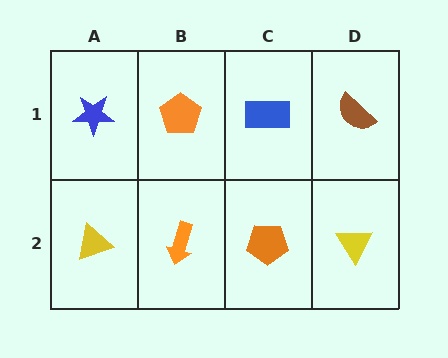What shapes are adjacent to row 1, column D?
A yellow triangle (row 2, column D), a blue rectangle (row 1, column C).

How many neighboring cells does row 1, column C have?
3.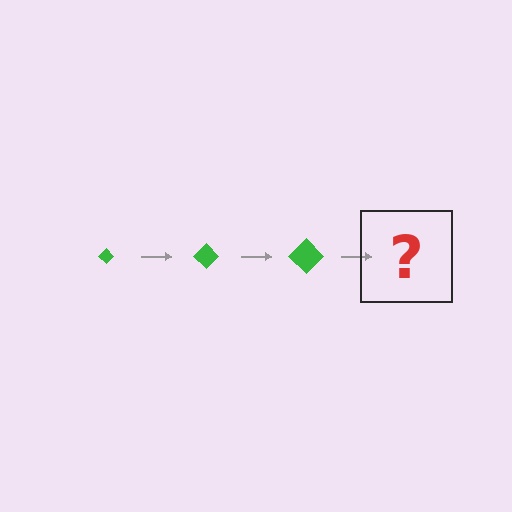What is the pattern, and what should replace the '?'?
The pattern is that the diamond gets progressively larger each step. The '?' should be a green diamond, larger than the previous one.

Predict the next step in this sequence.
The next step is a green diamond, larger than the previous one.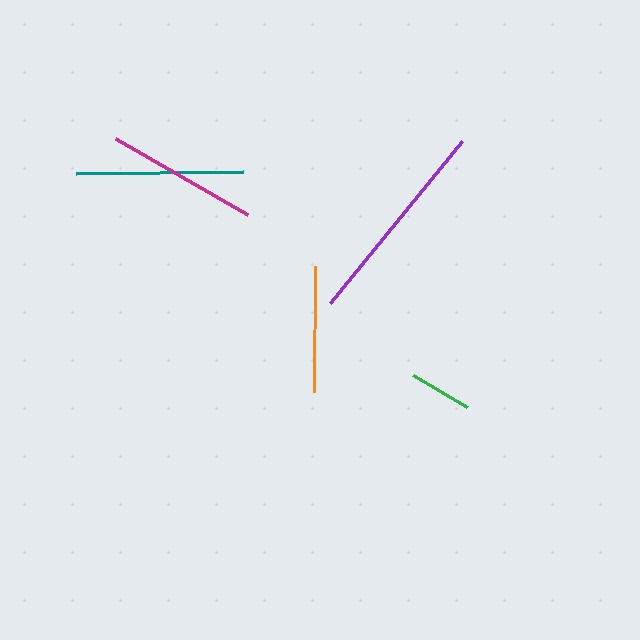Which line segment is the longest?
The purple line is the longest at approximately 209 pixels.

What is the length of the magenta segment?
The magenta segment is approximately 153 pixels long.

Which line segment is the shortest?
The green line is the shortest at approximately 63 pixels.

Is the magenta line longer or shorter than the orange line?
The magenta line is longer than the orange line.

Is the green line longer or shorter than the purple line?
The purple line is longer than the green line.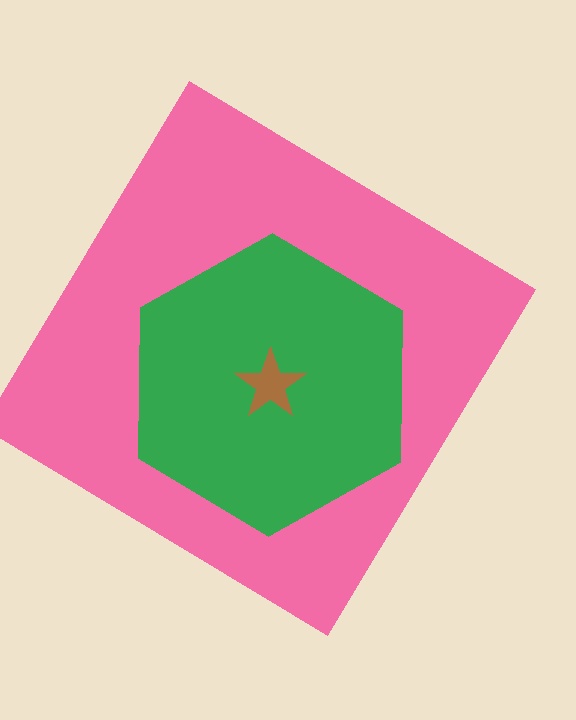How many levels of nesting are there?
3.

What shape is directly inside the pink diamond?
The green hexagon.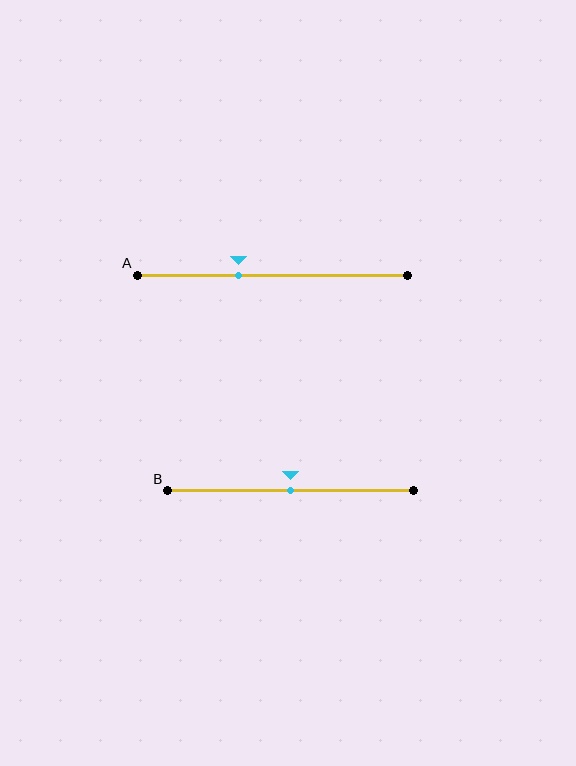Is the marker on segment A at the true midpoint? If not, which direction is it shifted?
No, the marker on segment A is shifted to the left by about 12% of the segment length.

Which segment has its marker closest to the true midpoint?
Segment B has its marker closest to the true midpoint.